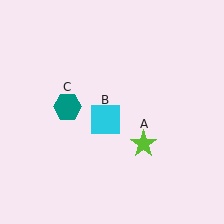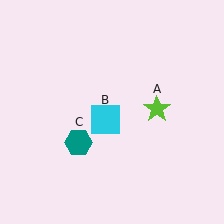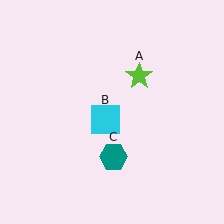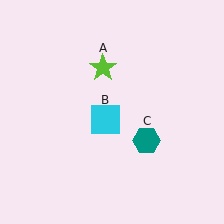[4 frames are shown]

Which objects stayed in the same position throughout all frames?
Cyan square (object B) remained stationary.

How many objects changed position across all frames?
2 objects changed position: lime star (object A), teal hexagon (object C).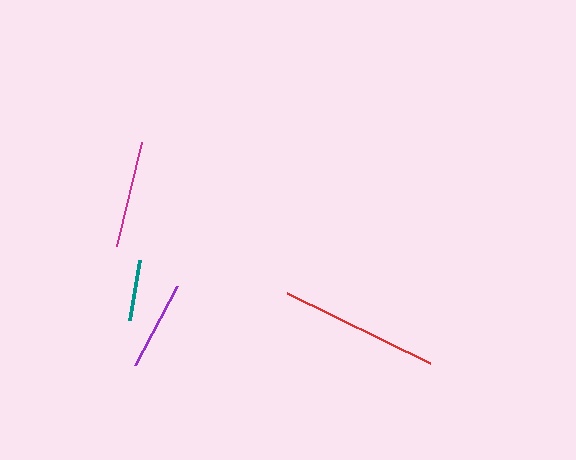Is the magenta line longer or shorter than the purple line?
The magenta line is longer than the purple line.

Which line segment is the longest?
The red line is the longest at approximately 159 pixels.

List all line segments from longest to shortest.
From longest to shortest: red, magenta, purple, teal.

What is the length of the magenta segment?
The magenta segment is approximately 107 pixels long.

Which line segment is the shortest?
The teal line is the shortest at approximately 61 pixels.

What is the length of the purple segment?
The purple segment is approximately 90 pixels long.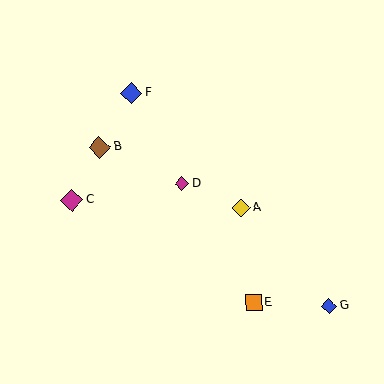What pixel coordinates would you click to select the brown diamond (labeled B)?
Click at (100, 147) to select the brown diamond B.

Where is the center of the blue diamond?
The center of the blue diamond is at (329, 306).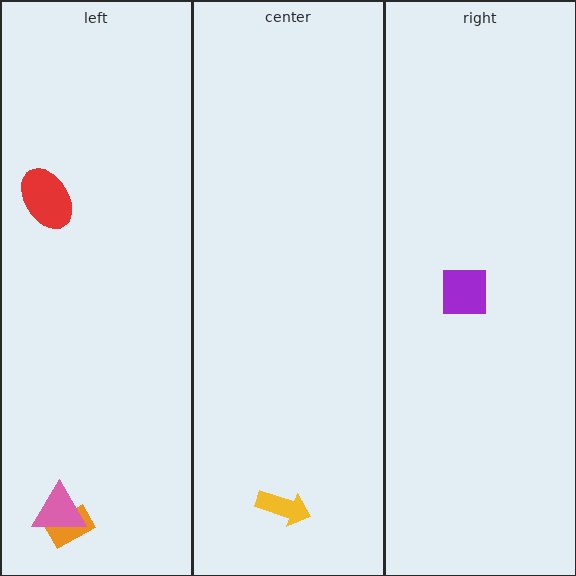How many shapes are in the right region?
1.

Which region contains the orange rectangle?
The left region.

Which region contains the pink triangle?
The left region.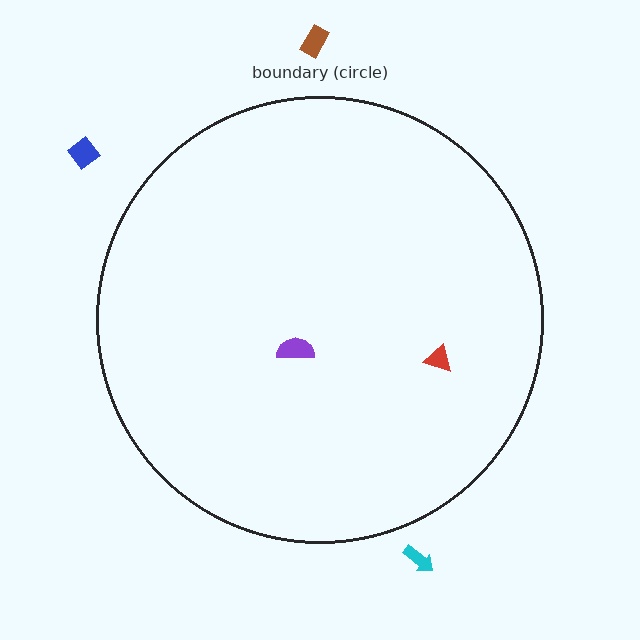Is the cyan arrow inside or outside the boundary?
Outside.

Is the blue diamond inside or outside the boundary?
Outside.